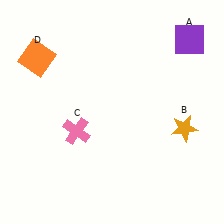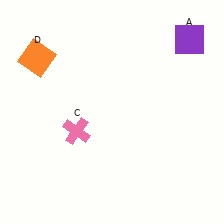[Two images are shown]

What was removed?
The orange star (B) was removed in Image 2.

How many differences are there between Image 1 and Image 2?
There is 1 difference between the two images.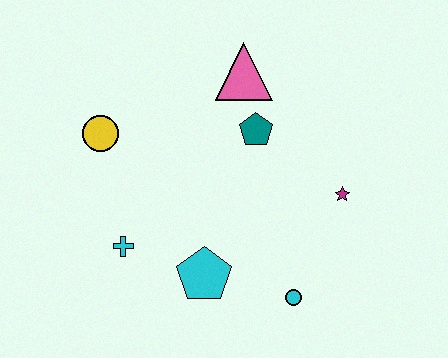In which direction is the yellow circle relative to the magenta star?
The yellow circle is to the left of the magenta star.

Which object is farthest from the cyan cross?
The magenta star is farthest from the cyan cross.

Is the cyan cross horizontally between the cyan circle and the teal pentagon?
No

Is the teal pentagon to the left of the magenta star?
Yes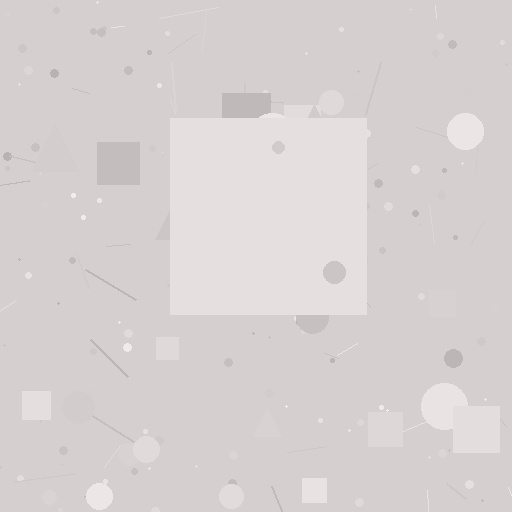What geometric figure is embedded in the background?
A square is embedded in the background.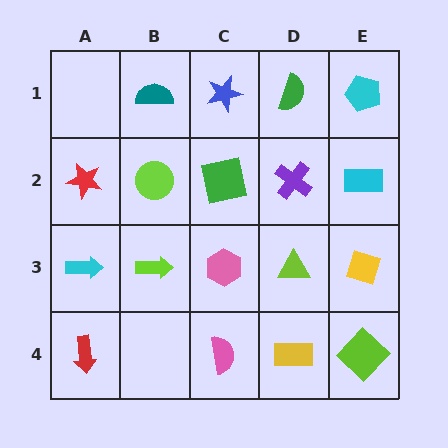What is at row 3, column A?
A cyan arrow.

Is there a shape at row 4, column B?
No, that cell is empty.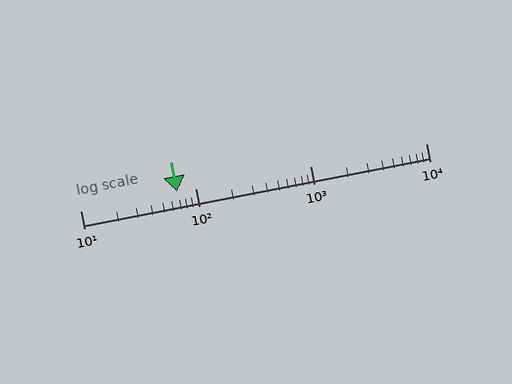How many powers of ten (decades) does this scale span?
The scale spans 3 decades, from 10 to 10000.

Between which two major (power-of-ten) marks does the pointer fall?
The pointer is between 10 and 100.